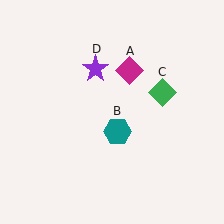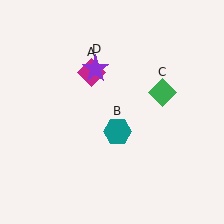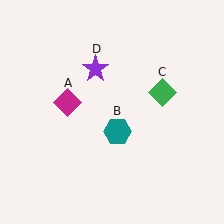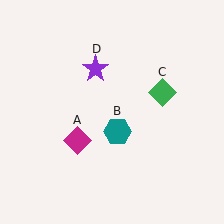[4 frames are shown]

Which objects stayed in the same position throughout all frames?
Teal hexagon (object B) and green diamond (object C) and purple star (object D) remained stationary.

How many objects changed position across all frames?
1 object changed position: magenta diamond (object A).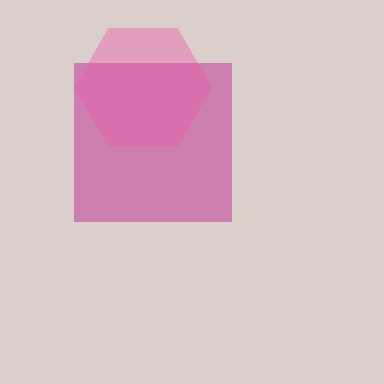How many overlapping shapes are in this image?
There are 2 overlapping shapes in the image.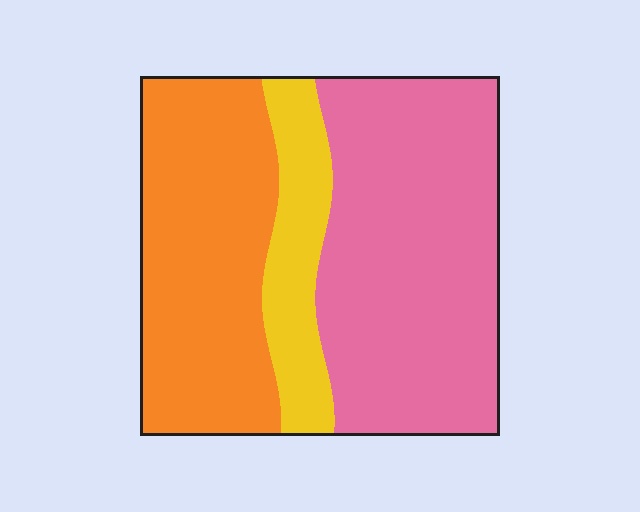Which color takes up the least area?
Yellow, at roughly 15%.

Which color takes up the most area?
Pink, at roughly 50%.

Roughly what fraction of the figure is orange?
Orange covers roughly 35% of the figure.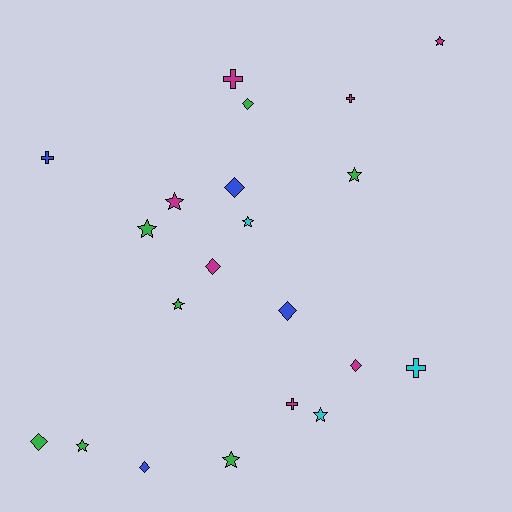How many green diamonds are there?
There are 2 green diamonds.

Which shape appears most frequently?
Star, with 9 objects.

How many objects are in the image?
There are 21 objects.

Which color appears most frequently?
Green, with 7 objects.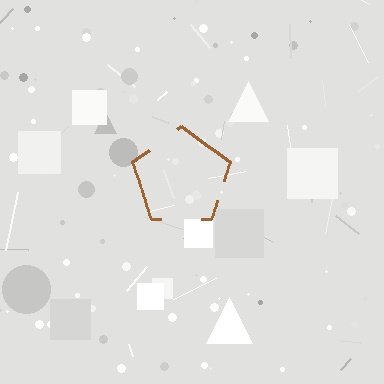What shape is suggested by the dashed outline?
The dashed outline suggests a pentagon.